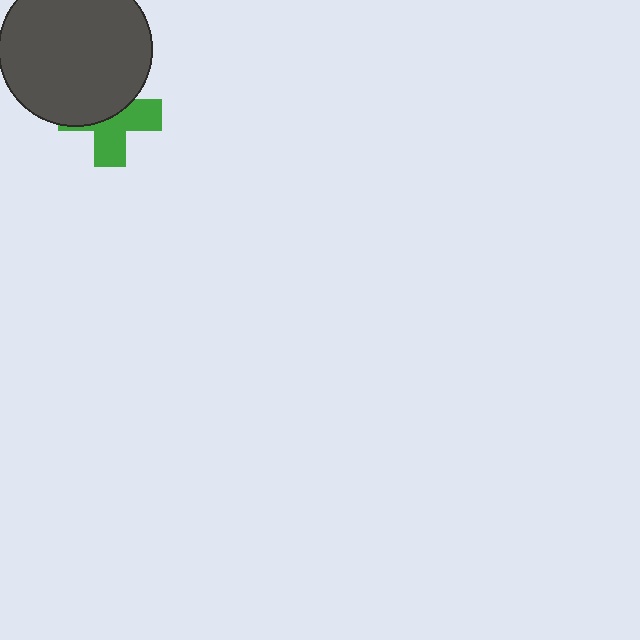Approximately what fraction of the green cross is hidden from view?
Roughly 49% of the green cross is hidden behind the dark gray circle.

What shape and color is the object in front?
The object in front is a dark gray circle.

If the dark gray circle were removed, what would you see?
You would see the complete green cross.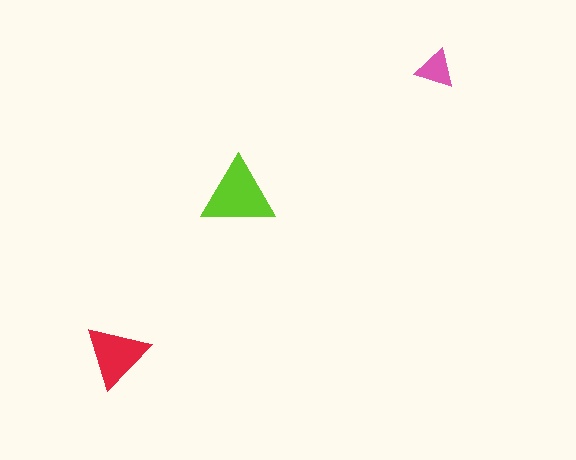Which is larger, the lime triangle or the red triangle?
The lime one.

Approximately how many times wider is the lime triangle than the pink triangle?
About 2 times wider.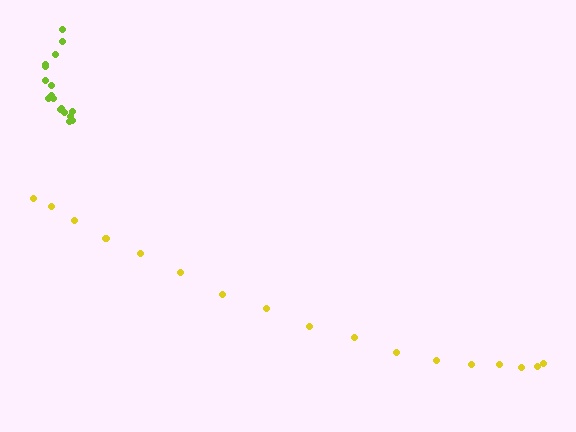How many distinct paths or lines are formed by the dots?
There are 2 distinct paths.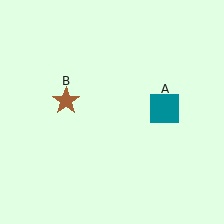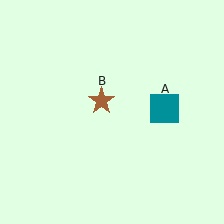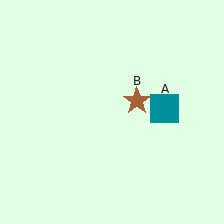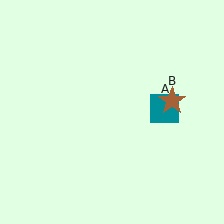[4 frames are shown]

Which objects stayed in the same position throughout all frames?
Teal square (object A) remained stationary.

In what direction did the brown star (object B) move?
The brown star (object B) moved right.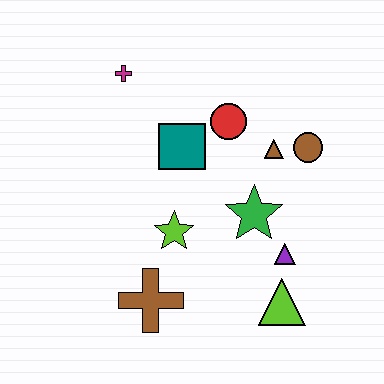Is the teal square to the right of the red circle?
No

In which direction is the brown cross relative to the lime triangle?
The brown cross is to the left of the lime triangle.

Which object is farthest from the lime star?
The magenta cross is farthest from the lime star.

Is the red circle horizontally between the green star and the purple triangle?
No